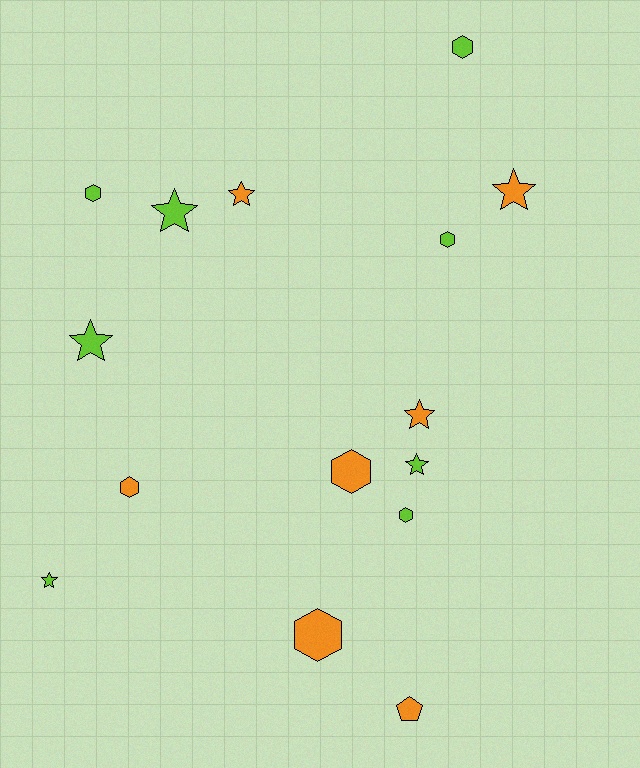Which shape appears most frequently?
Star, with 7 objects.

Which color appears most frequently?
Lime, with 8 objects.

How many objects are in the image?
There are 15 objects.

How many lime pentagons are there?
There are no lime pentagons.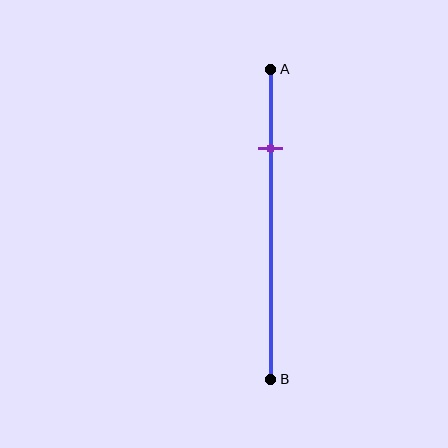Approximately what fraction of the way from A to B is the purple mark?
The purple mark is approximately 25% of the way from A to B.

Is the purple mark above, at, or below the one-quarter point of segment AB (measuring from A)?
The purple mark is approximately at the one-quarter point of segment AB.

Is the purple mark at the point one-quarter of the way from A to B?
Yes, the mark is approximately at the one-quarter point.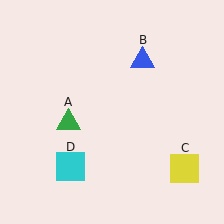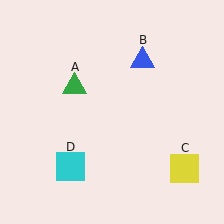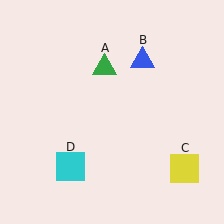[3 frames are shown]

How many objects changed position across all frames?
1 object changed position: green triangle (object A).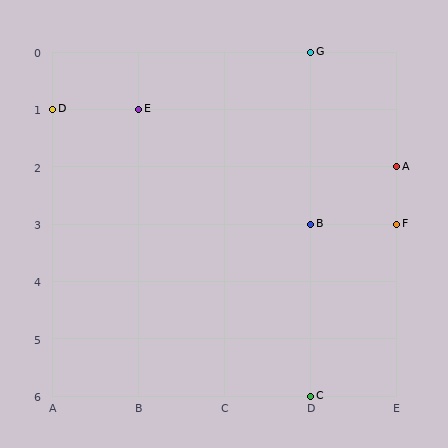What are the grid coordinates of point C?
Point C is at grid coordinates (D, 6).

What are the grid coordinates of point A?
Point A is at grid coordinates (E, 2).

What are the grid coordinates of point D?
Point D is at grid coordinates (A, 1).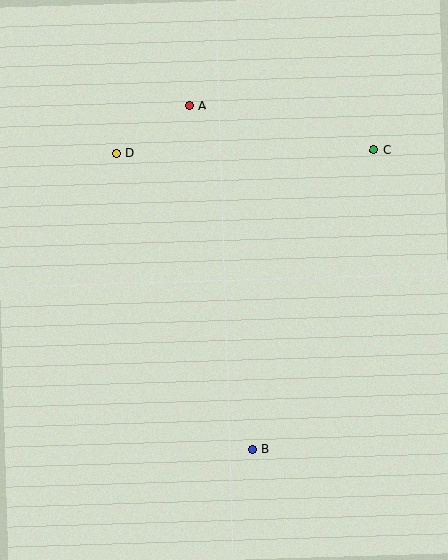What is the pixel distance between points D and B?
The distance between D and B is 326 pixels.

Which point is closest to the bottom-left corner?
Point B is closest to the bottom-left corner.